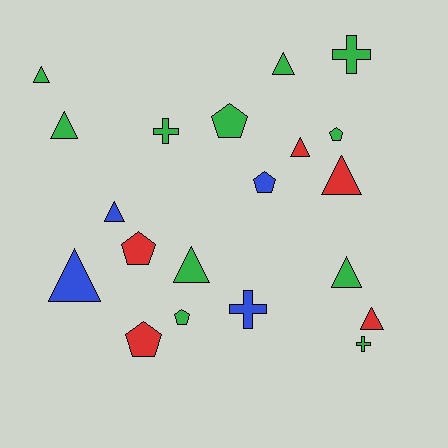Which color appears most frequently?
Green, with 11 objects.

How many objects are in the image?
There are 20 objects.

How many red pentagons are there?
There are 2 red pentagons.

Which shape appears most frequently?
Triangle, with 10 objects.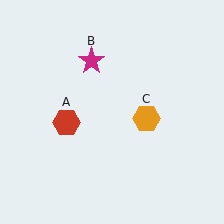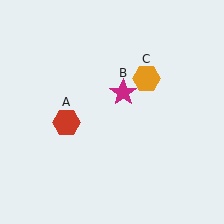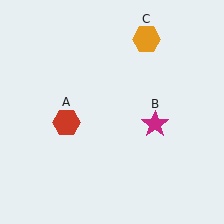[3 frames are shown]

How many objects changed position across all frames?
2 objects changed position: magenta star (object B), orange hexagon (object C).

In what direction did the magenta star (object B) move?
The magenta star (object B) moved down and to the right.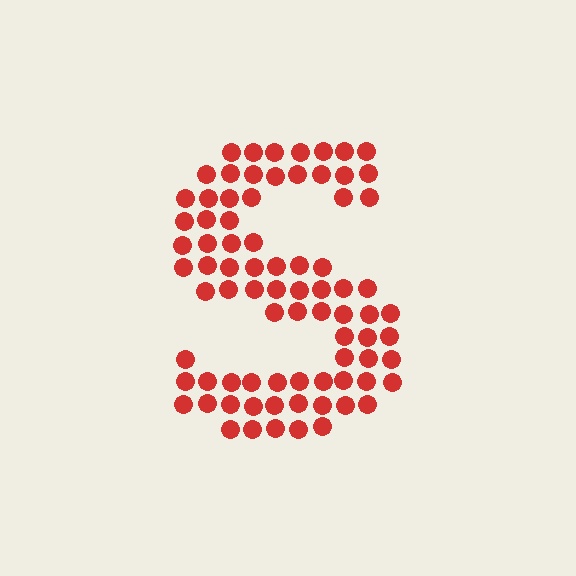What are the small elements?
The small elements are circles.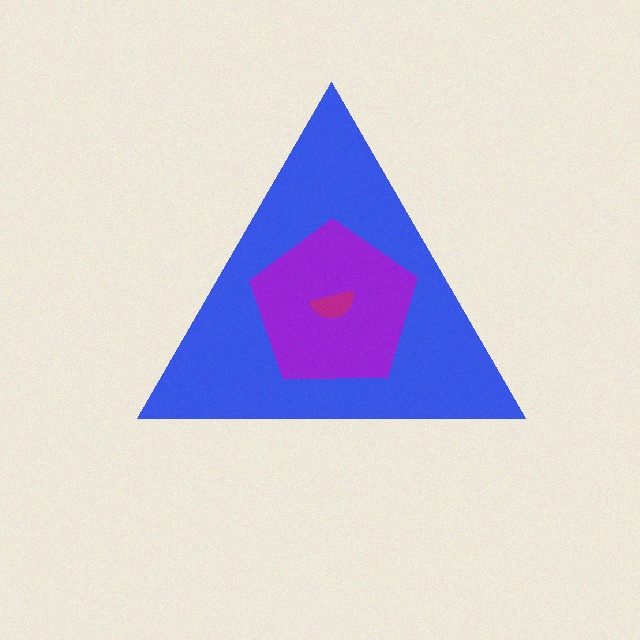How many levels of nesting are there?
3.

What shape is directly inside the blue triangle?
The purple pentagon.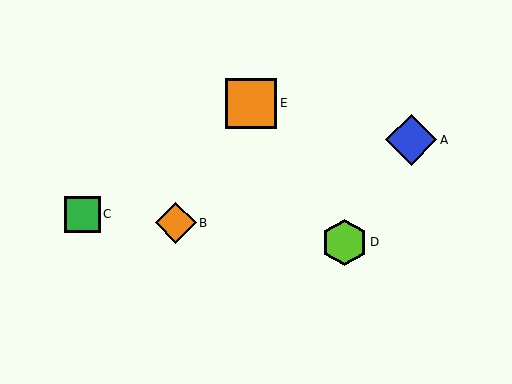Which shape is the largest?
The blue diamond (labeled A) is the largest.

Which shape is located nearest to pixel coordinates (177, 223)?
The orange diamond (labeled B) at (176, 223) is nearest to that location.